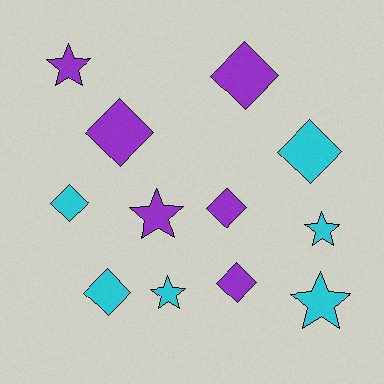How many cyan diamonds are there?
There are 3 cyan diamonds.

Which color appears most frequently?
Cyan, with 6 objects.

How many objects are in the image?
There are 12 objects.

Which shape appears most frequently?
Diamond, with 7 objects.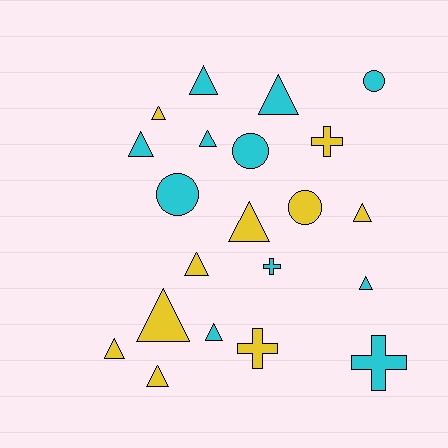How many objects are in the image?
There are 21 objects.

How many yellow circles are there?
There is 1 yellow circle.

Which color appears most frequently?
Cyan, with 11 objects.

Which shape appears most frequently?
Triangle, with 13 objects.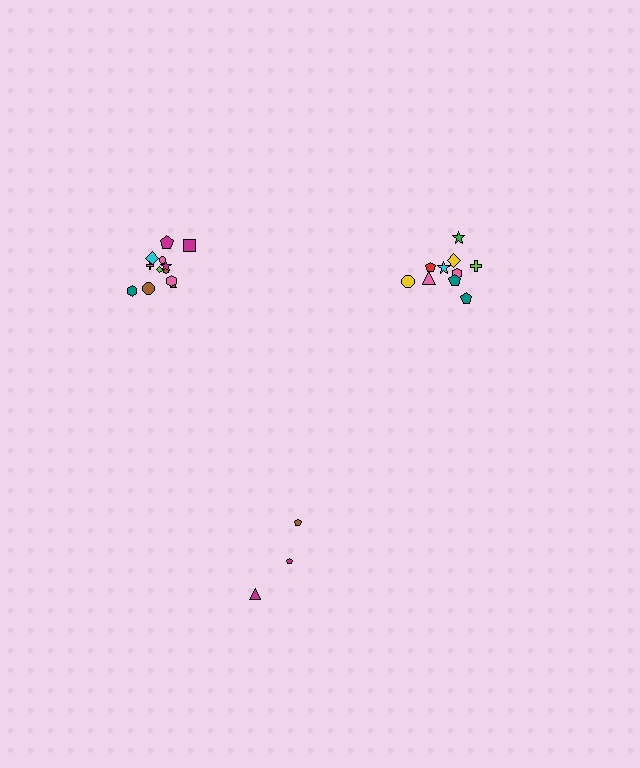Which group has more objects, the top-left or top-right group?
The top-left group.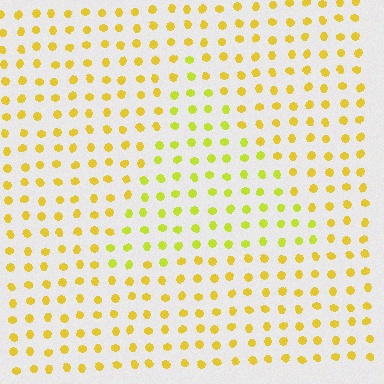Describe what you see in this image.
The image is filled with small yellow elements in a uniform arrangement. A triangle-shaped region is visible where the elements are tinted to a slightly different hue, forming a subtle color boundary.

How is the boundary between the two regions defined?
The boundary is defined purely by a slight shift in hue (about 22 degrees). Spacing, size, and orientation are identical on both sides.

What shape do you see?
I see a triangle.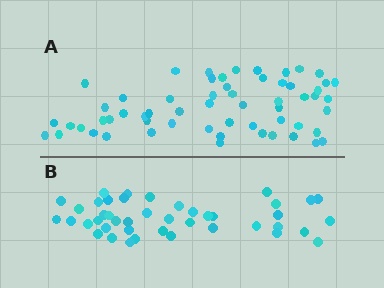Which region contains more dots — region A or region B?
Region A (the top region) has more dots.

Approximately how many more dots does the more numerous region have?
Region A has approximately 15 more dots than region B.